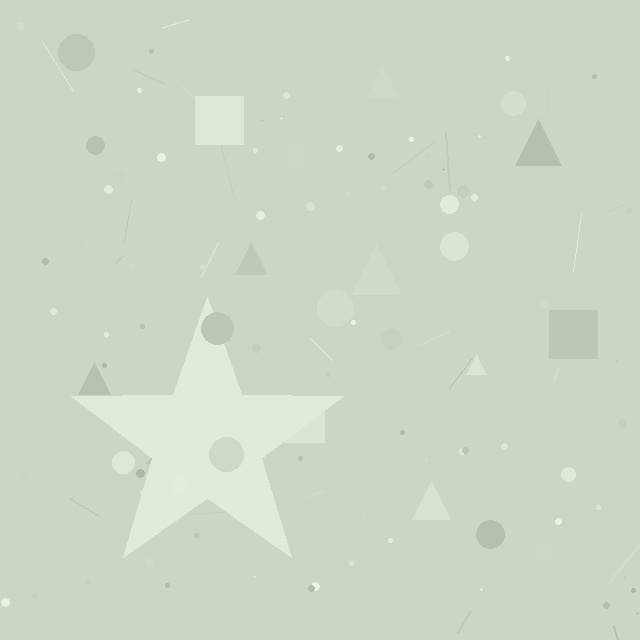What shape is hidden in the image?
A star is hidden in the image.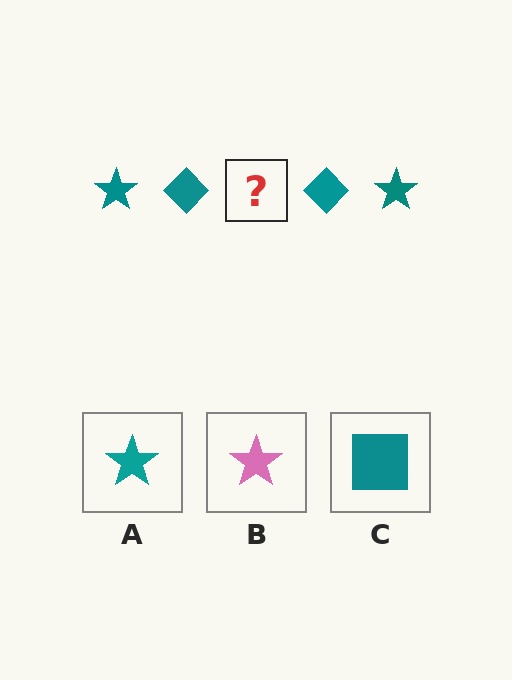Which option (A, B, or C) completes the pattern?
A.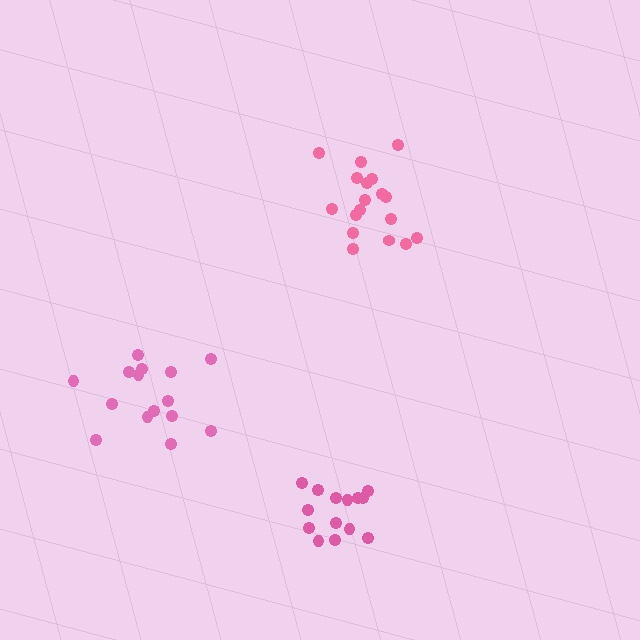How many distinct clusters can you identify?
There are 3 distinct clusters.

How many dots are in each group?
Group 1: 18 dots, Group 2: 15 dots, Group 3: 14 dots (47 total).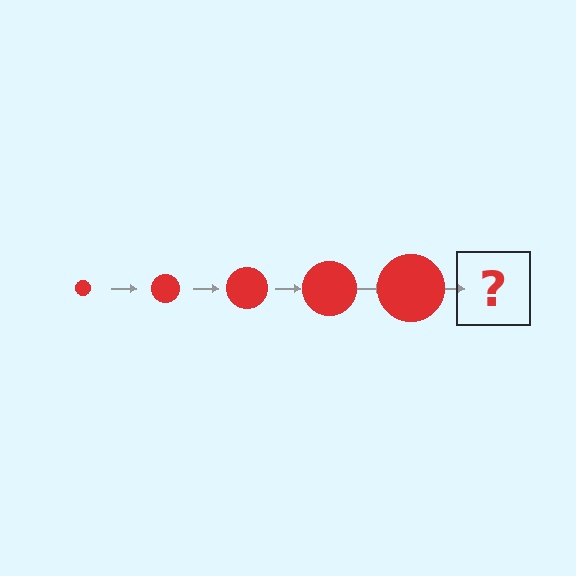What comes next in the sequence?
The next element should be a red circle, larger than the previous one.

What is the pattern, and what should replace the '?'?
The pattern is that the circle gets progressively larger each step. The '?' should be a red circle, larger than the previous one.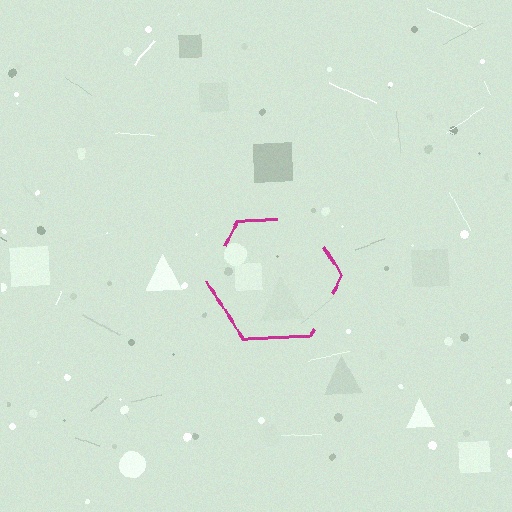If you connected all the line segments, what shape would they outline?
They would outline a hexagon.